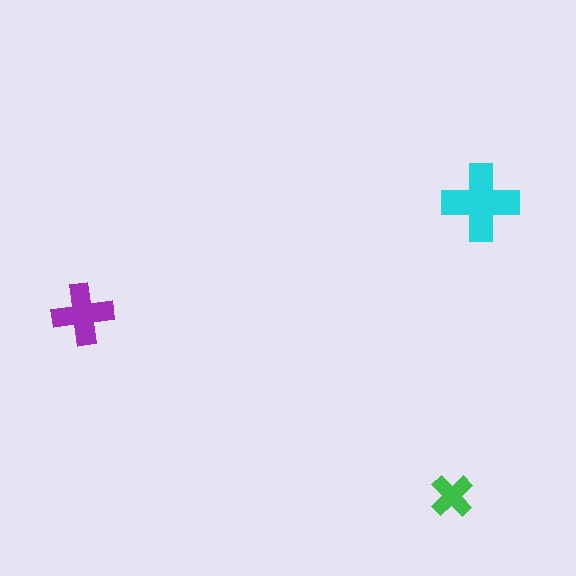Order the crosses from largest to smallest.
the cyan one, the purple one, the green one.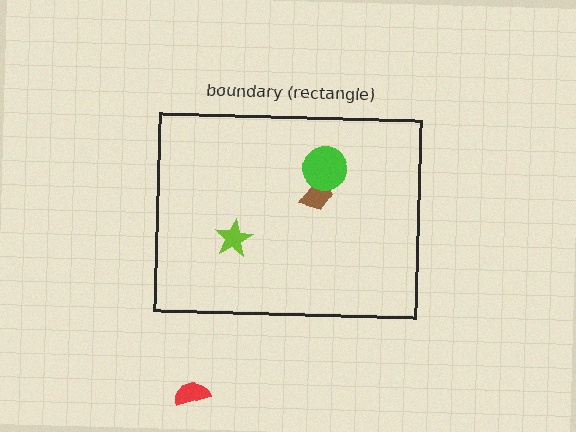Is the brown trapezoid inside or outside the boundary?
Inside.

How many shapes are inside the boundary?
3 inside, 1 outside.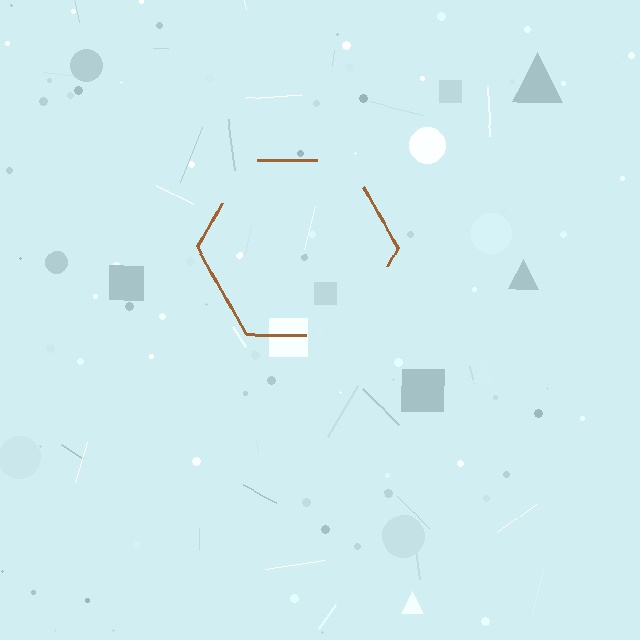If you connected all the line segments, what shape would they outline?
They would outline a hexagon.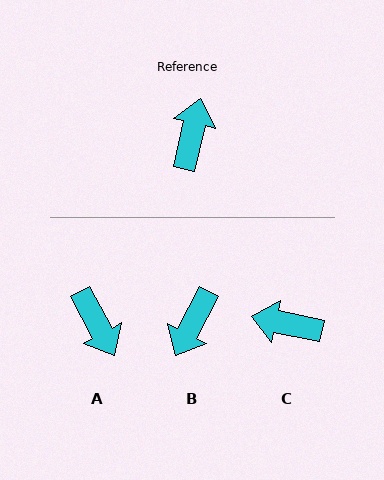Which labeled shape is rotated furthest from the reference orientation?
B, about 166 degrees away.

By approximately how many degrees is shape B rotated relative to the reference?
Approximately 166 degrees counter-clockwise.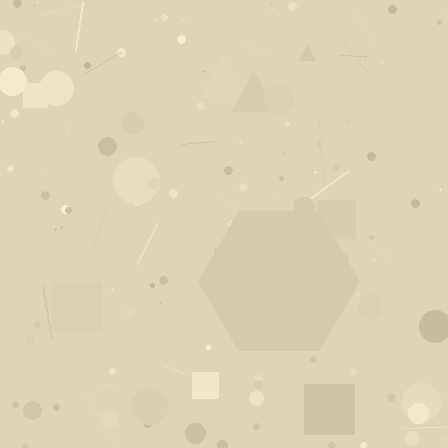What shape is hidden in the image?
A hexagon is hidden in the image.